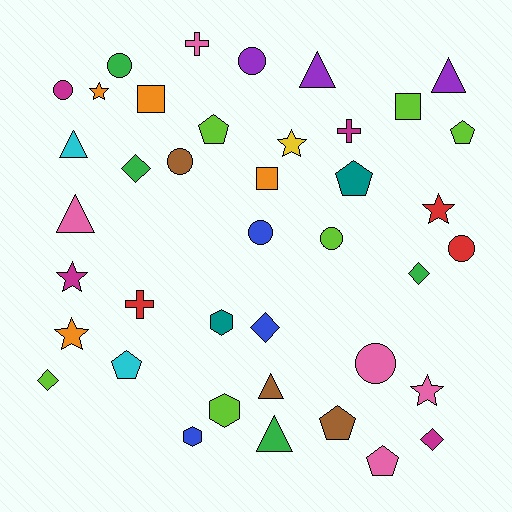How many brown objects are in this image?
There are 3 brown objects.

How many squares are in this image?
There are 3 squares.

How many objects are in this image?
There are 40 objects.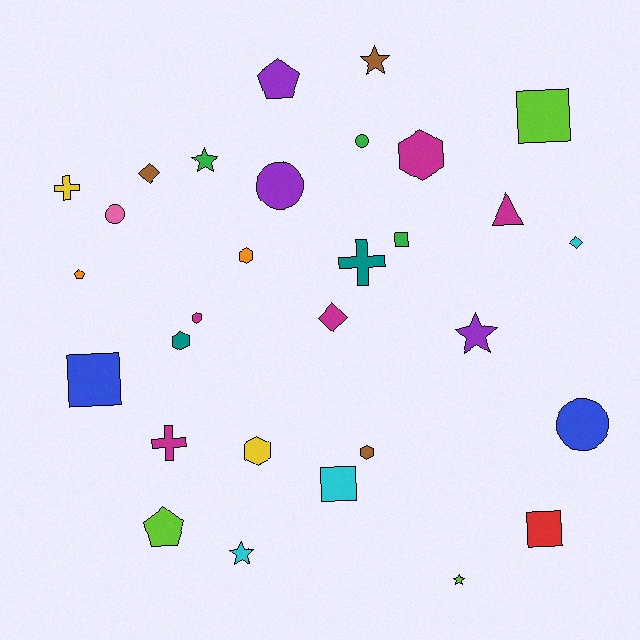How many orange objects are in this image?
There are 2 orange objects.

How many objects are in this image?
There are 30 objects.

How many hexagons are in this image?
There are 6 hexagons.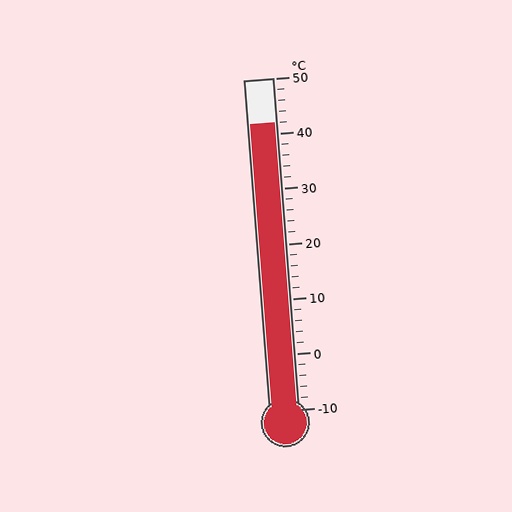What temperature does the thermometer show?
The thermometer shows approximately 42°C.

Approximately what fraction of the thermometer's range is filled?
The thermometer is filled to approximately 85% of its range.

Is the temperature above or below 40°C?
The temperature is above 40°C.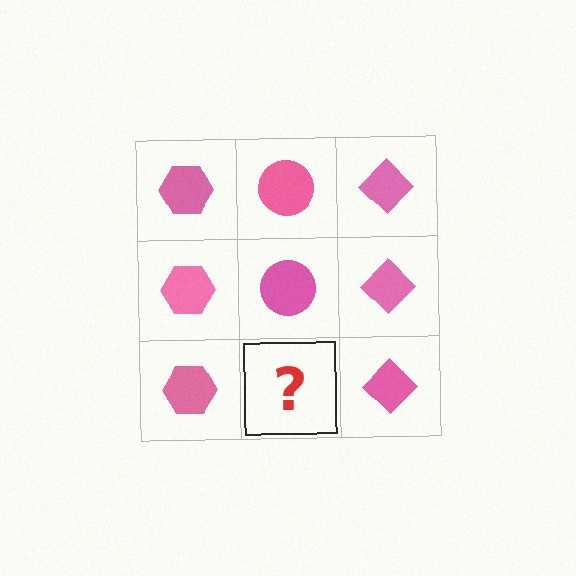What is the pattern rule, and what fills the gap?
The rule is that each column has a consistent shape. The gap should be filled with a pink circle.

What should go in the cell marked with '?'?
The missing cell should contain a pink circle.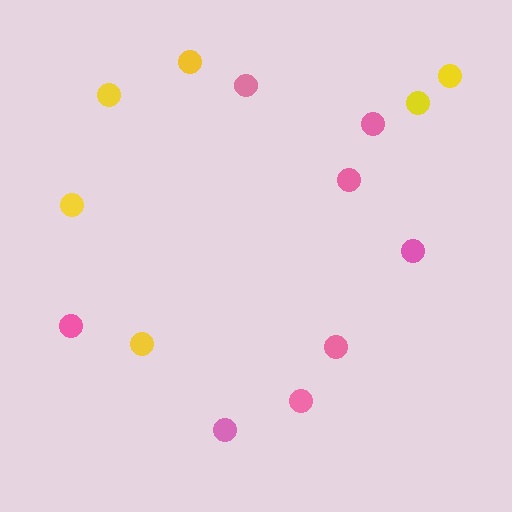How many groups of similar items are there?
There are 2 groups: one group of pink circles (8) and one group of yellow circles (6).